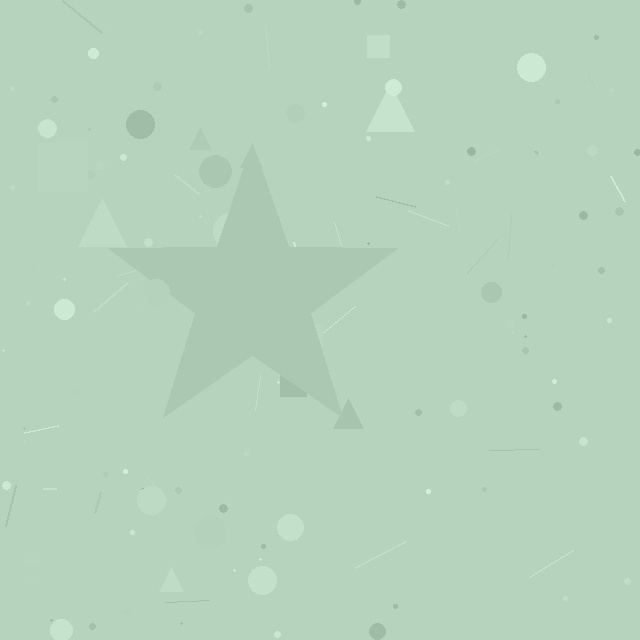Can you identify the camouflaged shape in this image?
The camouflaged shape is a star.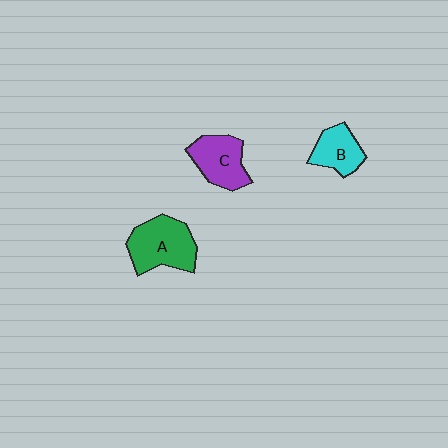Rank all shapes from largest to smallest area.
From largest to smallest: A (green), C (purple), B (cyan).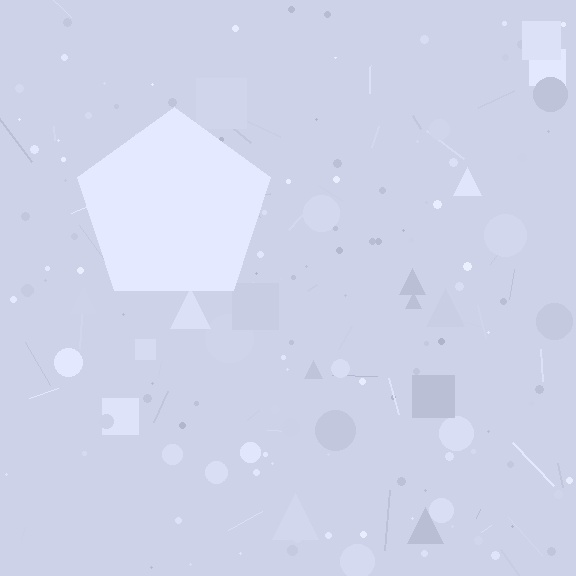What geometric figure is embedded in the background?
A pentagon is embedded in the background.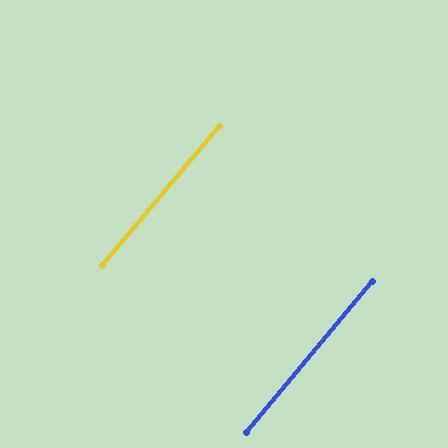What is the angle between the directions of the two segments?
Approximately 0 degrees.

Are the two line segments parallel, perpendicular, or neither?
Parallel — their directions differ by only 0.3°.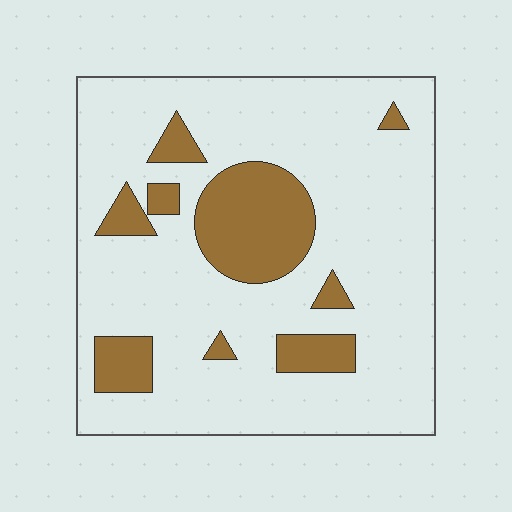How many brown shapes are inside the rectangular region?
9.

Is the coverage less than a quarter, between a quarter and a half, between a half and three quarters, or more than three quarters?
Less than a quarter.